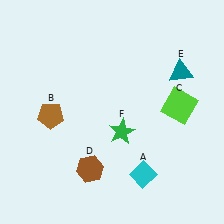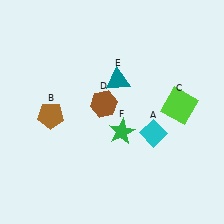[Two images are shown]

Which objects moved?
The objects that moved are: the cyan diamond (A), the brown hexagon (D), the teal triangle (E).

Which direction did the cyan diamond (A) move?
The cyan diamond (A) moved up.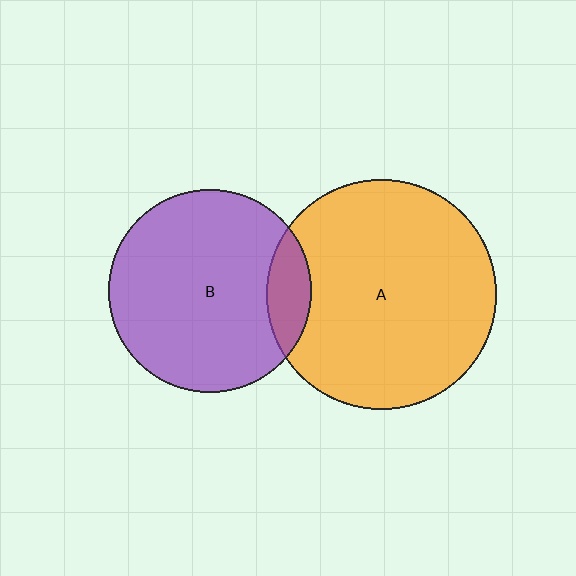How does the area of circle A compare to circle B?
Approximately 1.3 times.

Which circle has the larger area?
Circle A (orange).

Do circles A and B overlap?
Yes.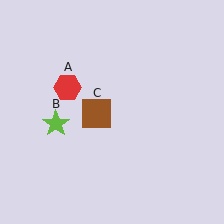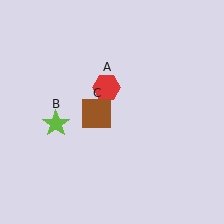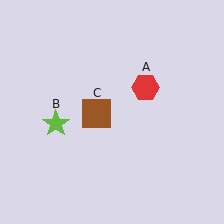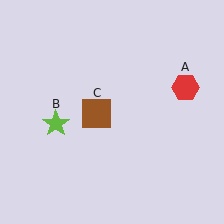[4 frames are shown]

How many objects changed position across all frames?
1 object changed position: red hexagon (object A).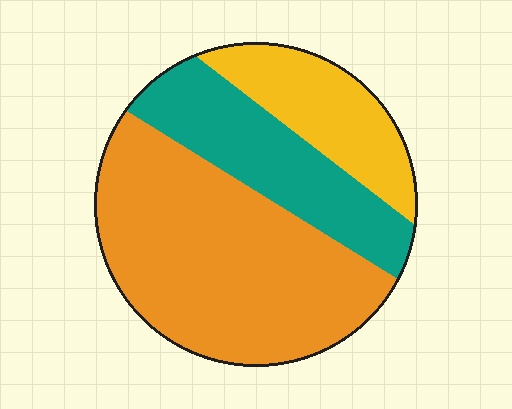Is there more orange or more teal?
Orange.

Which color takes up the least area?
Yellow, at roughly 20%.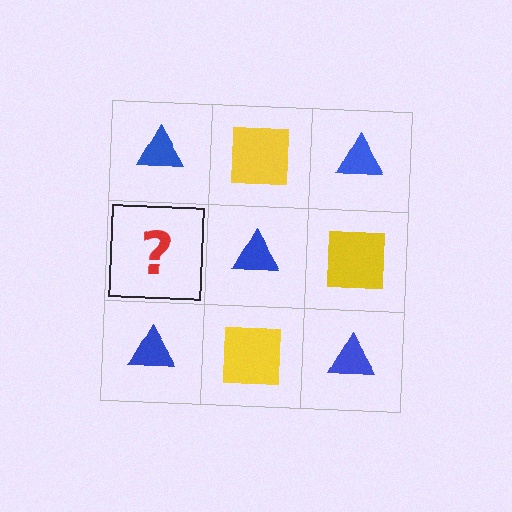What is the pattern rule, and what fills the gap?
The rule is that it alternates blue triangle and yellow square in a checkerboard pattern. The gap should be filled with a yellow square.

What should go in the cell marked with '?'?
The missing cell should contain a yellow square.